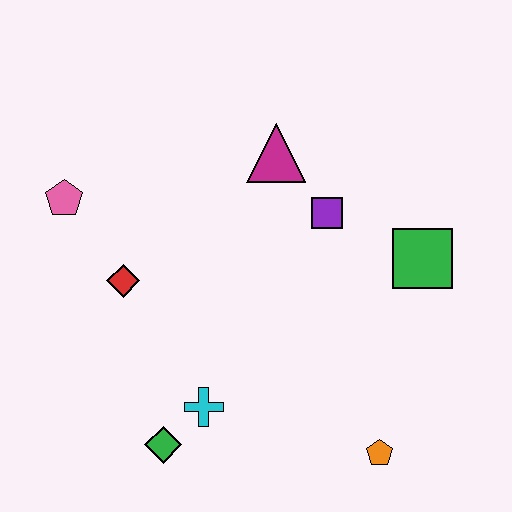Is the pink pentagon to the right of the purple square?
No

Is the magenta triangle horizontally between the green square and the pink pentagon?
Yes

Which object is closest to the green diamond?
The cyan cross is closest to the green diamond.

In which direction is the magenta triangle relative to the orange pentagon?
The magenta triangle is above the orange pentagon.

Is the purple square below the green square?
No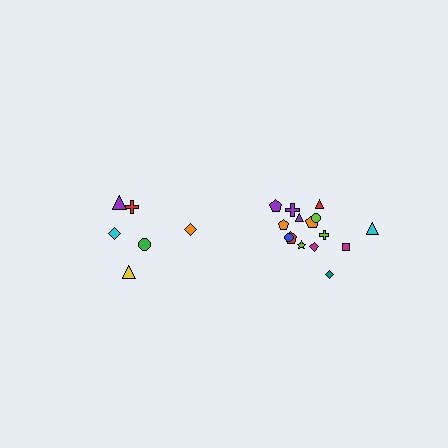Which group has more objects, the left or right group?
The right group.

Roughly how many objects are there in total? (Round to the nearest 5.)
Roughly 20 objects in total.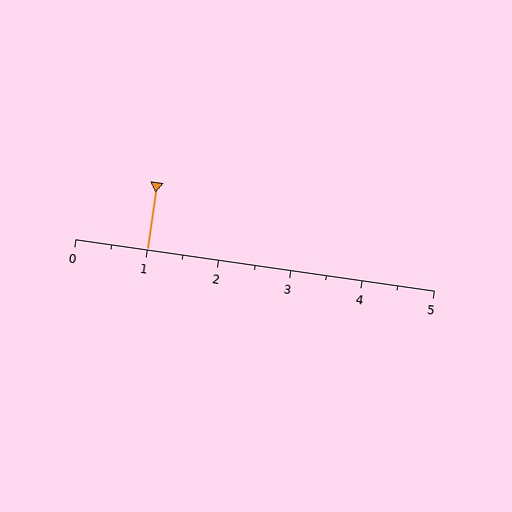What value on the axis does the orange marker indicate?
The marker indicates approximately 1.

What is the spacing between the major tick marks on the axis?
The major ticks are spaced 1 apart.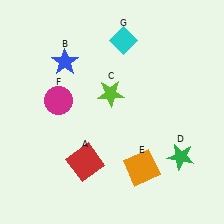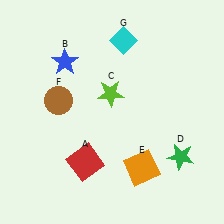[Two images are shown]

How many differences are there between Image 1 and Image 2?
There is 1 difference between the two images.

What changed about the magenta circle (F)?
In Image 1, F is magenta. In Image 2, it changed to brown.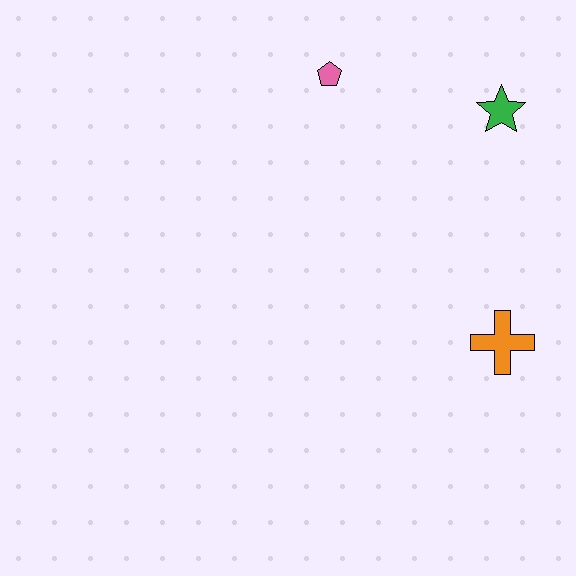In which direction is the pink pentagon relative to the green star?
The pink pentagon is to the left of the green star.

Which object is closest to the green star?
The pink pentagon is closest to the green star.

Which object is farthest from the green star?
The orange cross is farthest from the green star.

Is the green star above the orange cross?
Yes